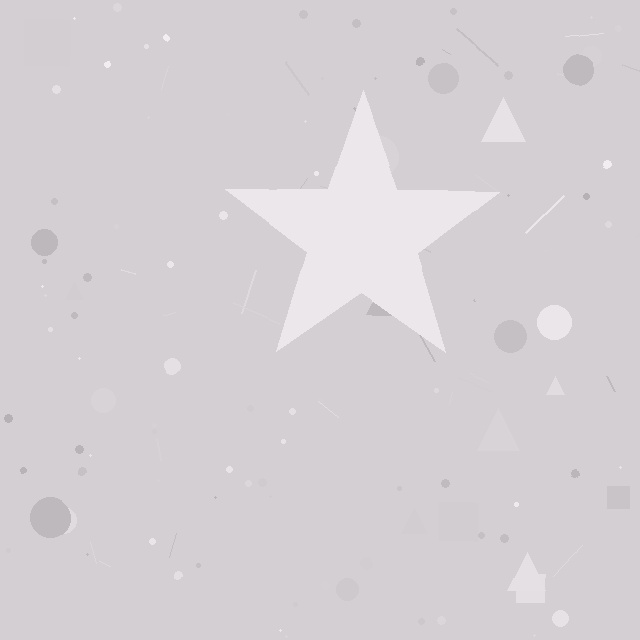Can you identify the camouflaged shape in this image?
The camouflaged shape is a star.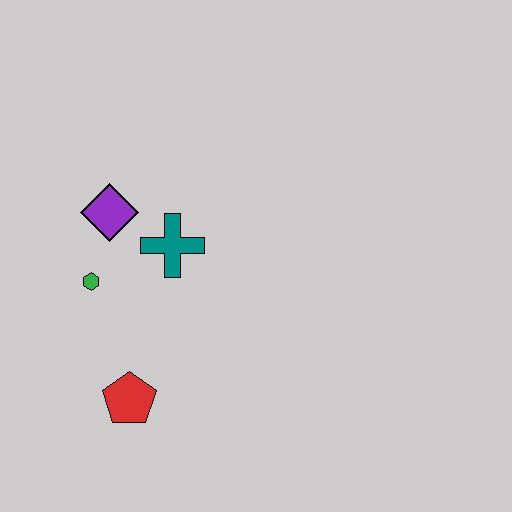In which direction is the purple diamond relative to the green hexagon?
The purple diamond is above the green hexagon.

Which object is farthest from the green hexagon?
The red pentagon is farthest from the green hexagon.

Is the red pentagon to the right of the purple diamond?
Yes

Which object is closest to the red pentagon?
The green hexagon is closest to the red pentagon.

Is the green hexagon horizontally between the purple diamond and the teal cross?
No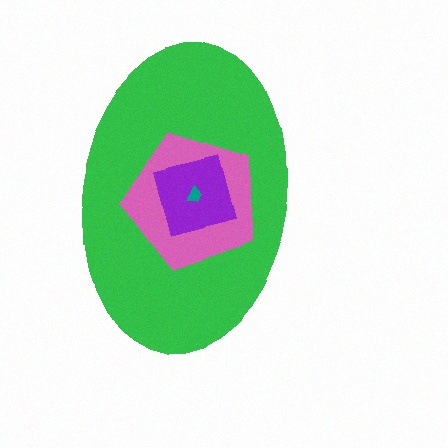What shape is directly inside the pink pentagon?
The purple square.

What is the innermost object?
The teal trapezoid.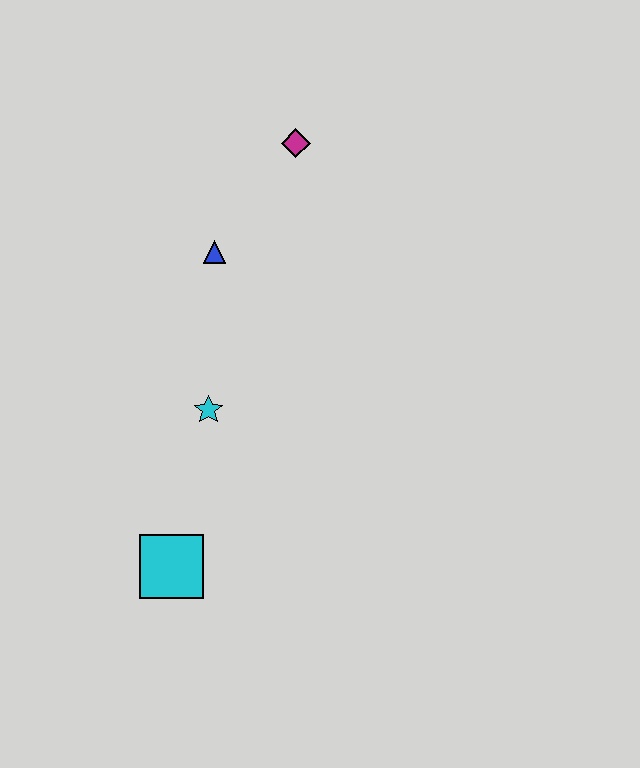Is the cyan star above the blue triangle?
No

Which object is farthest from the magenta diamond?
The cyan square is farthest from the magenta diamond.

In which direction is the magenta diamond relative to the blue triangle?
The magenta diamond is above the blue triangle.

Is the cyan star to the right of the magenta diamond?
No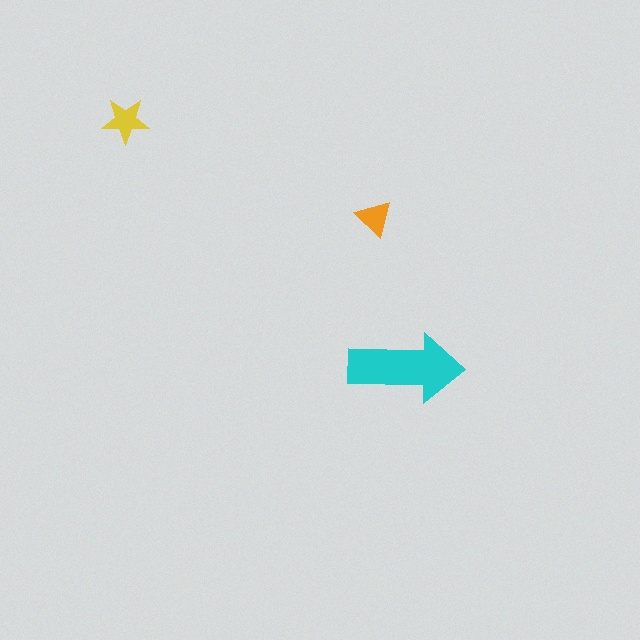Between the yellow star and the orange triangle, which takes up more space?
The yellow star.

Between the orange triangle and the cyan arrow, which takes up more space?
The cyan arrow.